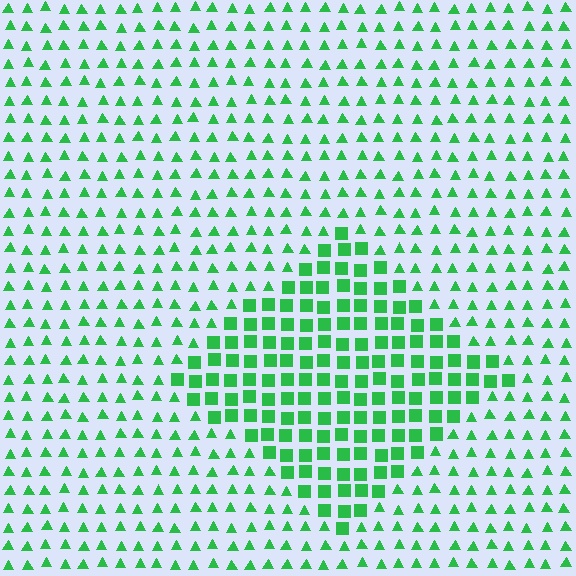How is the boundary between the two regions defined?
The boundary is defined by a change in element shape: squares inside vs. triangles outside. All elements share the same color and spacing.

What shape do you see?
I see a diamond.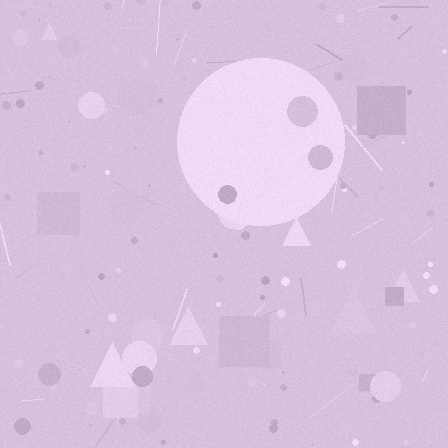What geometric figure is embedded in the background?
A circle is embedded in the background.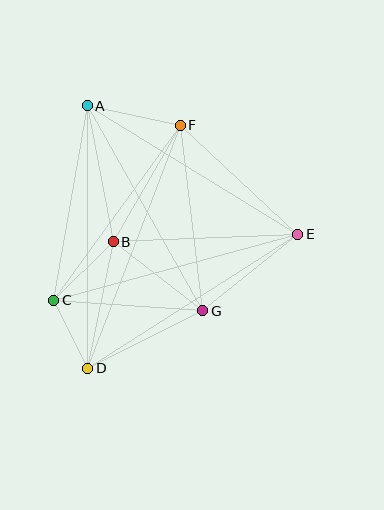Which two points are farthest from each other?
Points A and D are farthest from each other.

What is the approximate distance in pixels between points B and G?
The distance between B and G is approximately 113 pixels.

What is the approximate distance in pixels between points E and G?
The distance between E and G is approximately 122 pixels.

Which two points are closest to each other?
Points C and D are closest to each other.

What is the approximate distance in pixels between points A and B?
The distance between A and B is approximately 139 pixels.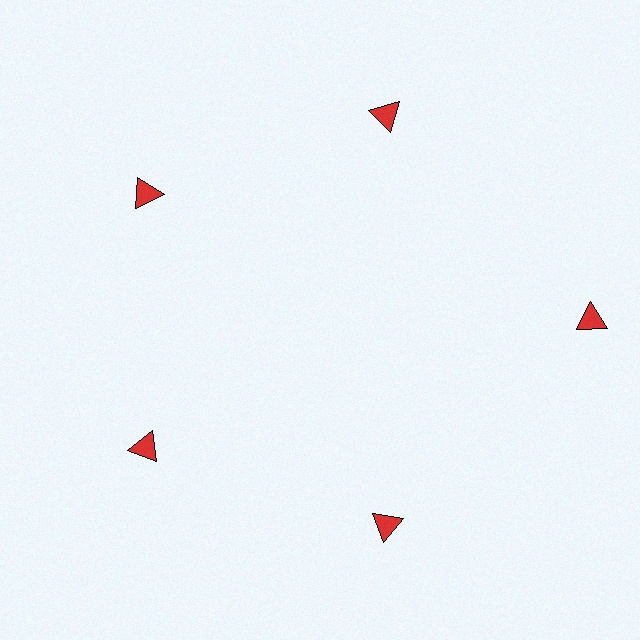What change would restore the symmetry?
The symmetry would be restored by moving it inward, back onto the ring so that all 5 triangles sit at equal angles and equal distance from the center.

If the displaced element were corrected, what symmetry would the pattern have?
It would have 5-fold rotational symmetry — the pattern would map onto itself every 72 degrees.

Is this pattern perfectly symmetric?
No. The 5 red triangles are arranged in a ring, but one element near the 3 o'clock position is pushed outward from the center, breaking the 5-fold rotational symmetry.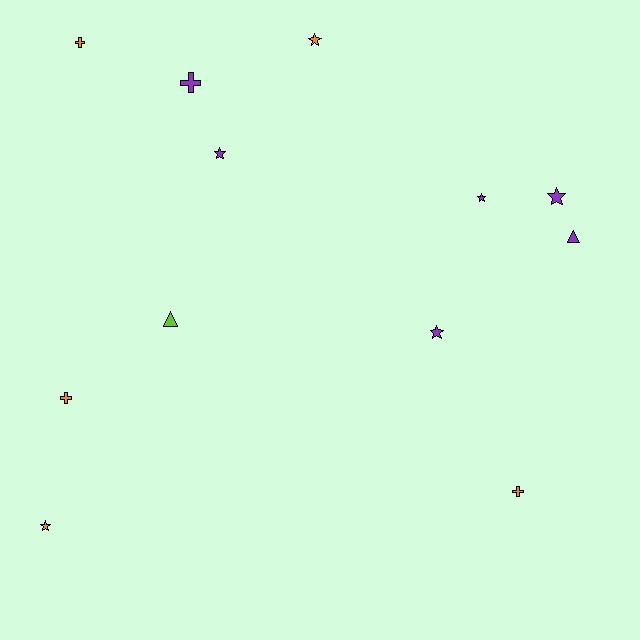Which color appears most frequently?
Purple, with 6 objects.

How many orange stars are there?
There are 2 orange stars.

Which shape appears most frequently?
Star, with 6 objects.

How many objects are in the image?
There are 12 objects.